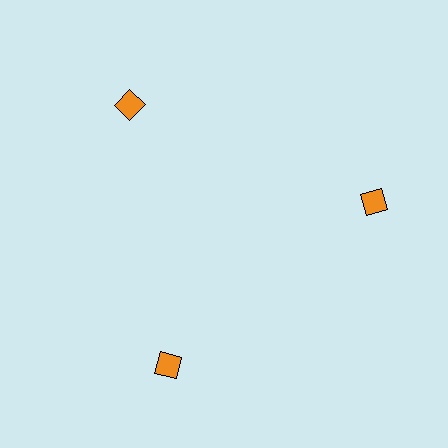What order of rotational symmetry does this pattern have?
This pattern has 3-fold rotational symmetry.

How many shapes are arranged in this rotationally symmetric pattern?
There are 3 shapes, arranged in 3 groups of 1.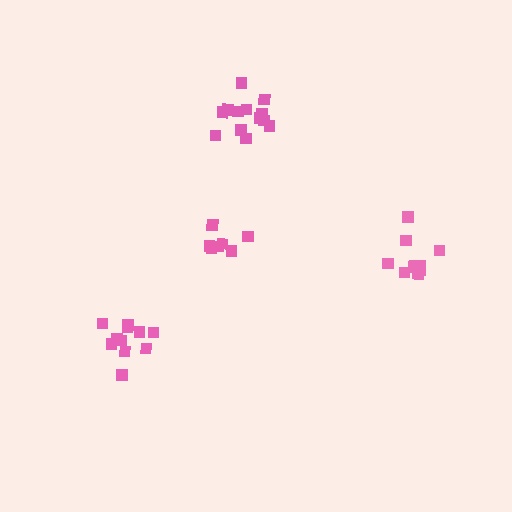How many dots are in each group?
Group 1: 10 dots, Group 2: 13 dots, Group 3: 7 dots, Group 4: 11 dots (41 total).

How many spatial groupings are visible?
There are 4 spatial groupings.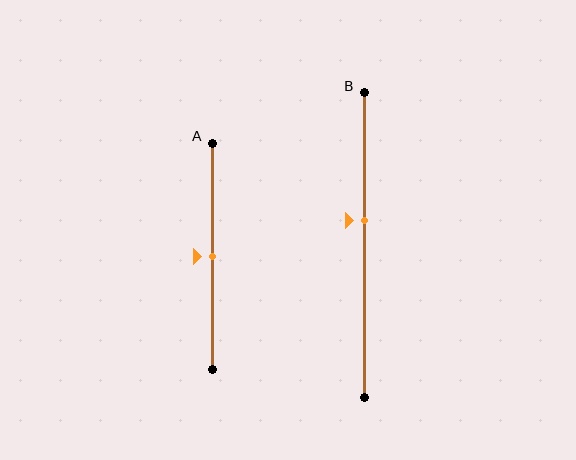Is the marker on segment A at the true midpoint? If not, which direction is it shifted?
Yes, the marker on segment A is at the true midpoint.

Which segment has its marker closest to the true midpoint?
Segment A has its marker closest to the true midpoint.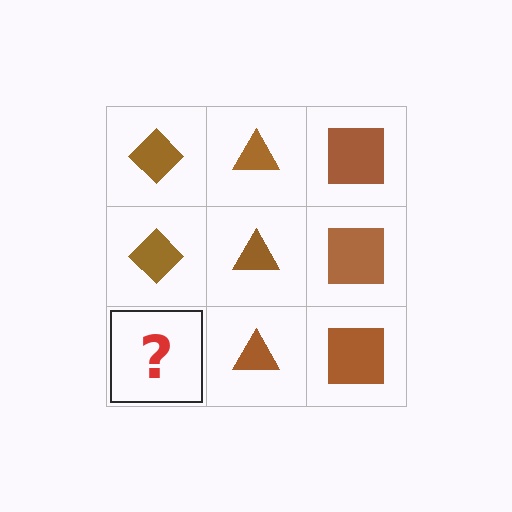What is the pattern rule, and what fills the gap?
The rule is that each column has a consistent shape. The gap should be filled with a brown diamond.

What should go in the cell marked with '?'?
The missing cell should contain a brown diamond.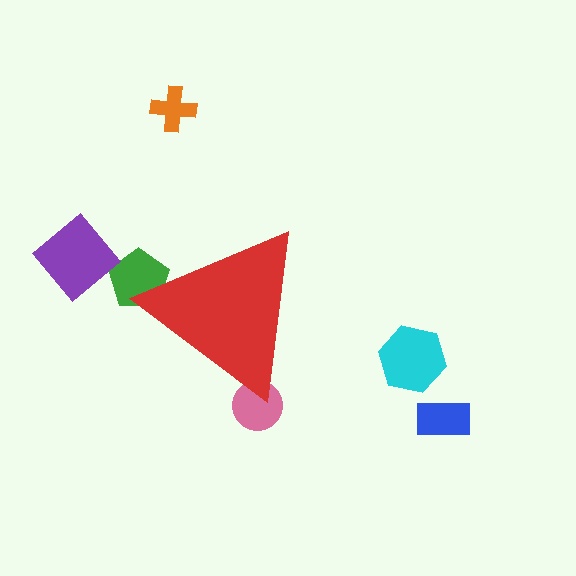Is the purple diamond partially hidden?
No, the purple diamond is fully visible.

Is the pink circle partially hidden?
Yes, the pink circle is partially hidden behind the red triangle.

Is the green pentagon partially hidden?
Yes, the green pentagon is partially hidden behind the red triangle.